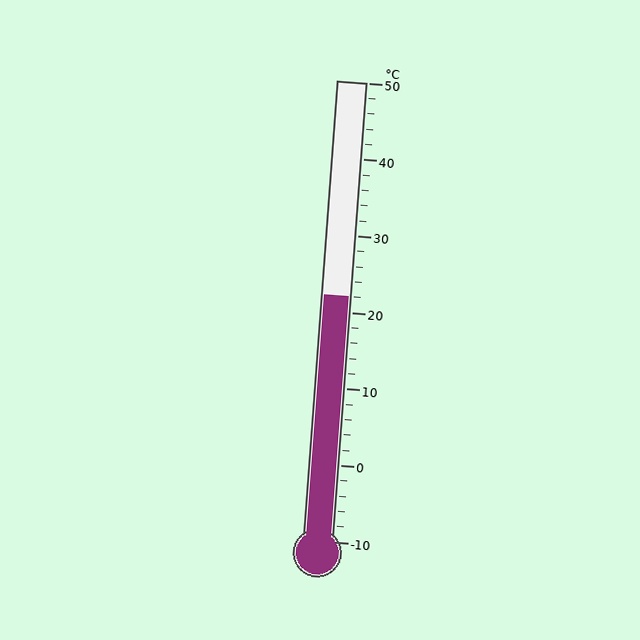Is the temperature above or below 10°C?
The temperature is above 10°C.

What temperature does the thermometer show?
The thermometer shows approximately 22°C.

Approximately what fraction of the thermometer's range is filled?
The thermometer is filled to approximately 55% of its range.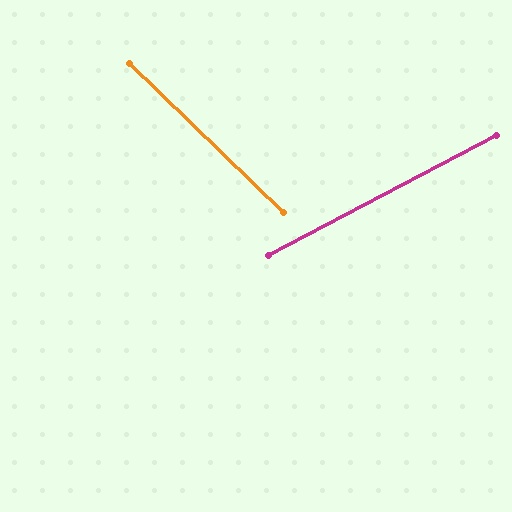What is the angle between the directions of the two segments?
Approximately 72 degrees.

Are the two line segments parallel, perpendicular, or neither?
Neither parallel nor perpendicular — they differ by about 72°.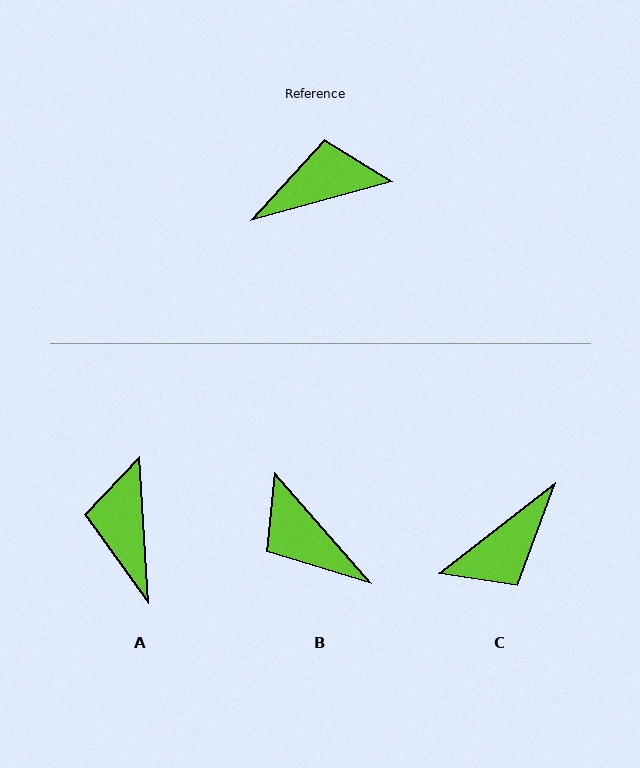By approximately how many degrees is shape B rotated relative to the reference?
Approximately 115 degrees counter-clockwise.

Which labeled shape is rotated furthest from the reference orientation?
C, about 158 degrees away.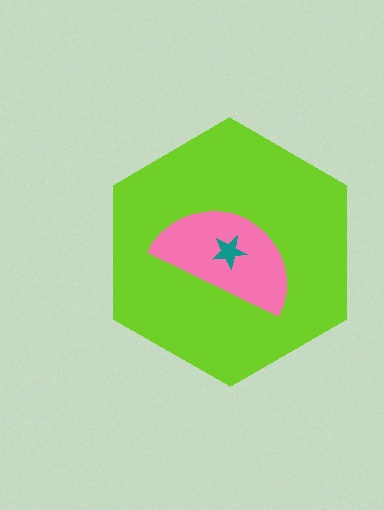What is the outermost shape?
The lime hexagon.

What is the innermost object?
The teal star.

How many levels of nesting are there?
3.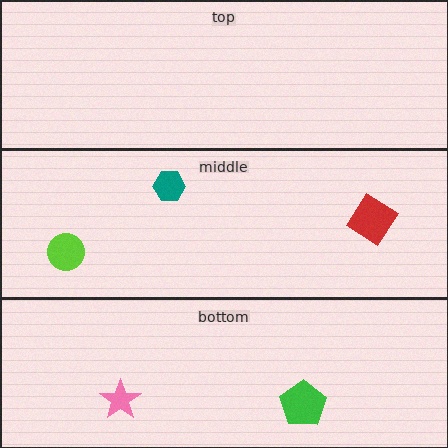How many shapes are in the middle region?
3.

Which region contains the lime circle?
The middle region.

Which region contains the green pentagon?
The bottom region.